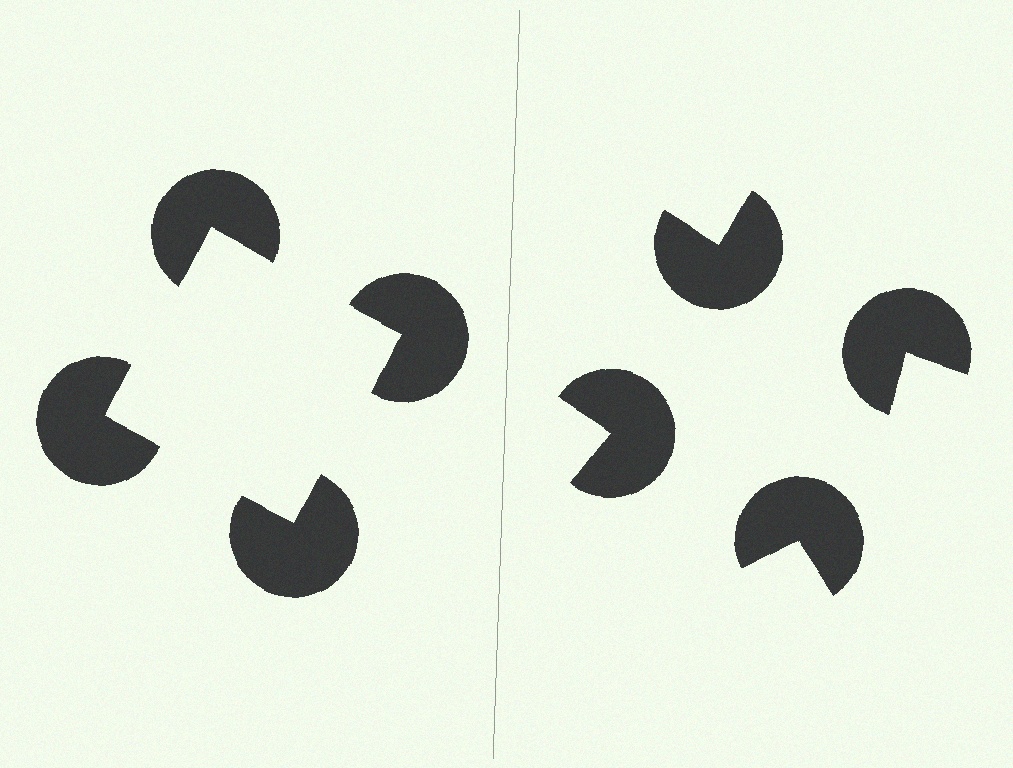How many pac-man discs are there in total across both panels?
8 — 4 on each side.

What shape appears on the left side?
An illusory square.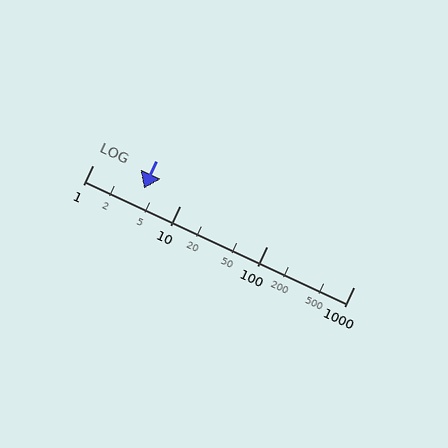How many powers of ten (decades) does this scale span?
The scale spans 3 decades, from 1 to 1000.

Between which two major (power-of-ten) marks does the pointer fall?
The pointer is between 1 and 10.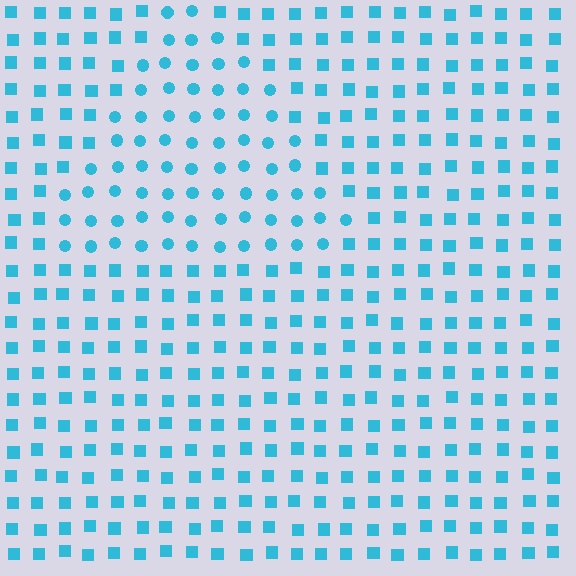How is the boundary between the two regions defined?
The boundary is defined by a change in element shape: circles inside vs. squares outside. All elements share the same color and spacing.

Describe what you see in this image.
The image is filled with small cyan elements arranged in a uniform grid. A triangle-shaped region contains circles, while the surrounding area contains squares. The boundary is defined purely by the change in element shape.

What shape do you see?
I see a triangle.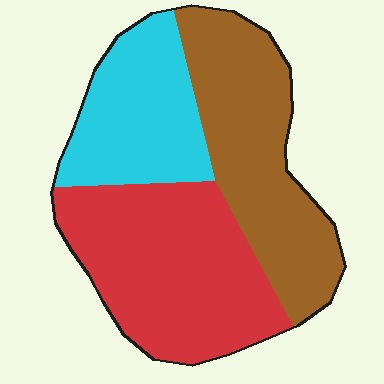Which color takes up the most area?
Red, at roughly 40%.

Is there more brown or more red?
Red.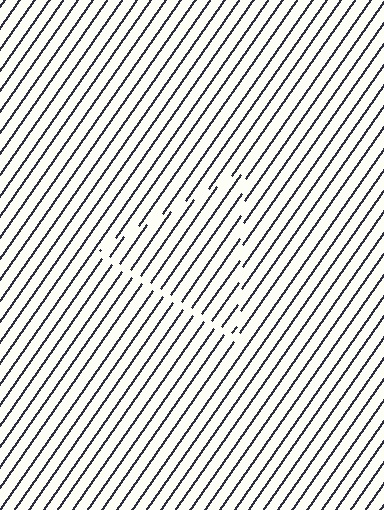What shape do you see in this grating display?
An illusory triangle. The interior of the shape contains the same grating, shifted by half a period — the contour is defined by the phase discontinuity where line-ends from the inner and outer gratings abut.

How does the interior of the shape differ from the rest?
The interior of the shape contains the same grating, shifted by half a period — the contour is defined by the phase discontinuity where line-ends from the inner and outer gratings abut.